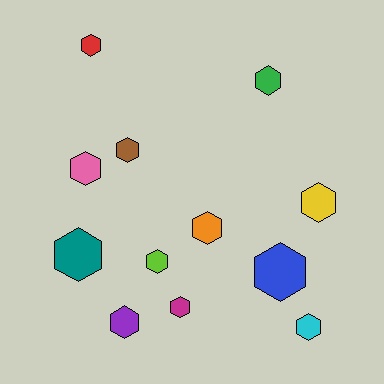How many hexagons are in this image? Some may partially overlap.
There are 12 hexagons.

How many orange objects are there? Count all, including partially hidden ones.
There is 1 orange object.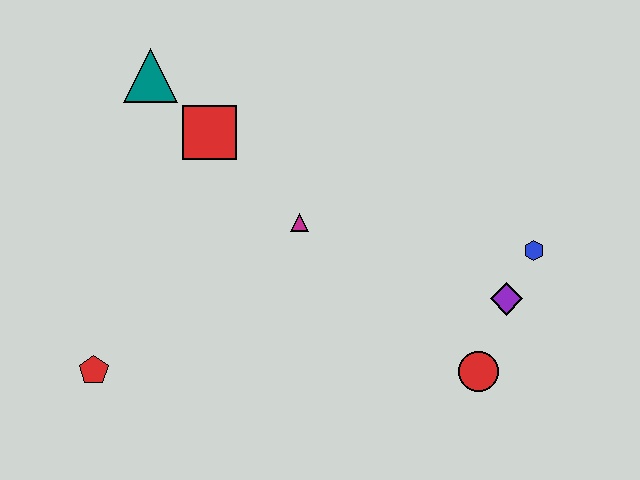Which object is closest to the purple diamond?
The blue hexagon is closest to the purple diamond.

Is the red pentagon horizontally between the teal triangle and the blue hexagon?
No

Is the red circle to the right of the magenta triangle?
Yes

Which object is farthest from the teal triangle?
The red circle is farthest from the teal triangle.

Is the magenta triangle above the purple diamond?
Yes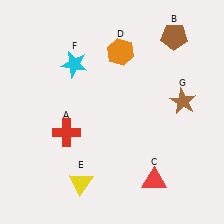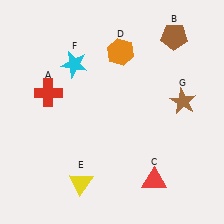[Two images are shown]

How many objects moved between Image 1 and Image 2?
1 object moved between the two images.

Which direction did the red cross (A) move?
The red cross (A) moved up.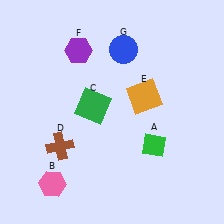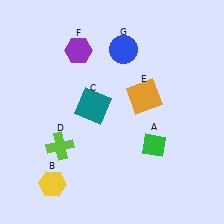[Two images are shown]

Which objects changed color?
B changed from pink to yellow. C changed from green to teal. D changed from brown to lime.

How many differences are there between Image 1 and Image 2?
There are 3 differences between the two images.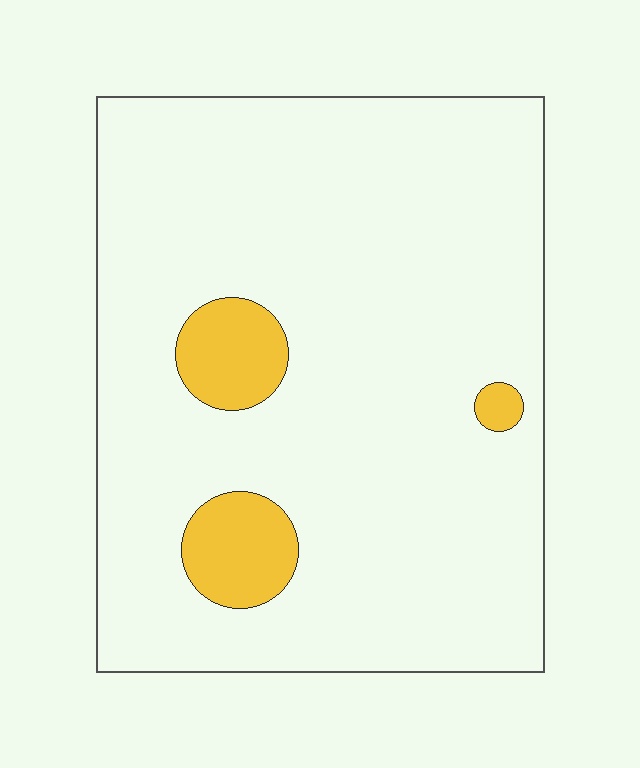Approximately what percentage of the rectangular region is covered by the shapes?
Approximately 10%.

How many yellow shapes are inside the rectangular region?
3.